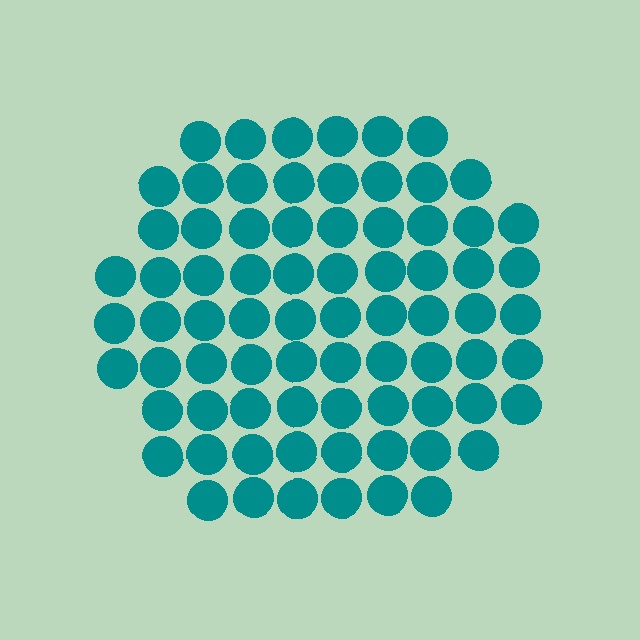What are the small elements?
The small elements are circles.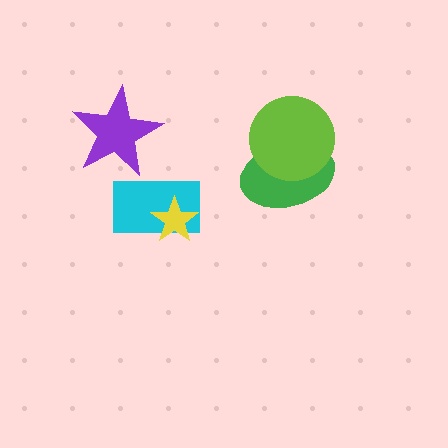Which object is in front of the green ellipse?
The lime circle is in front of the green ellipse.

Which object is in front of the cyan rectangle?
The yellow star is in front of the cyan rectangle.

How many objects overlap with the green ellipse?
1 object overlaps with the green ellipse.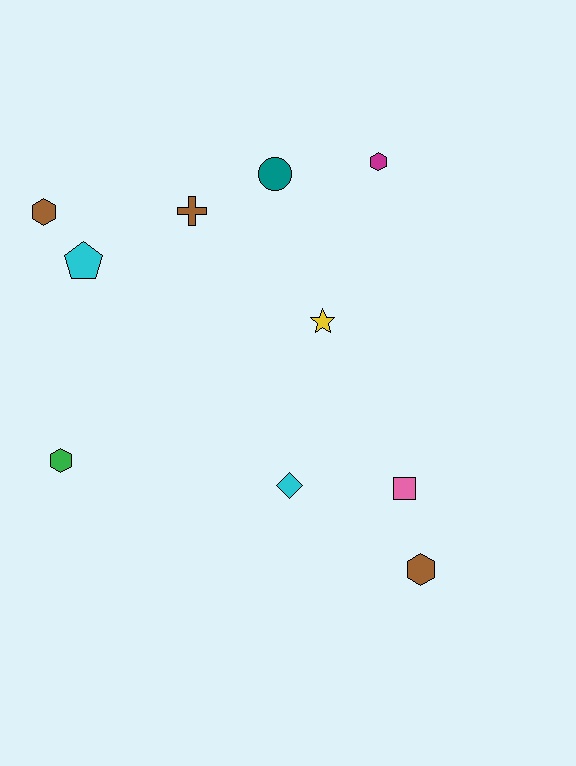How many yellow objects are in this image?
There is 1 yellow object.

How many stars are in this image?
There is 1 star.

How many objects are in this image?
There are 10 objects.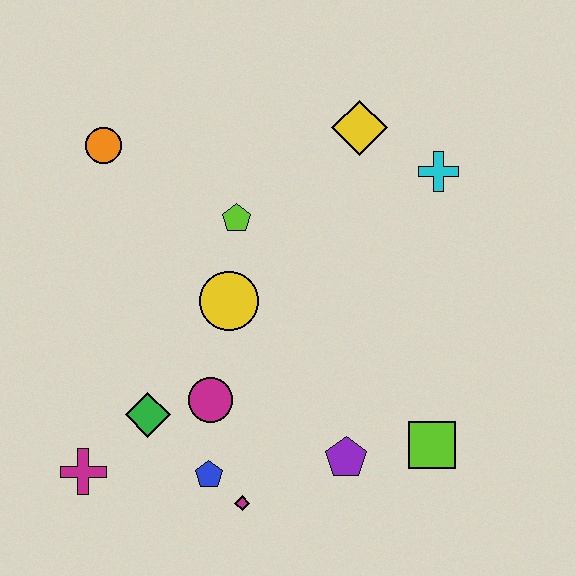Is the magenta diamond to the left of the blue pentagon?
No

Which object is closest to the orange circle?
The lime pentagon is closest to the orange circle.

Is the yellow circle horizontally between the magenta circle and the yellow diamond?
Yes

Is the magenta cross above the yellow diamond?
No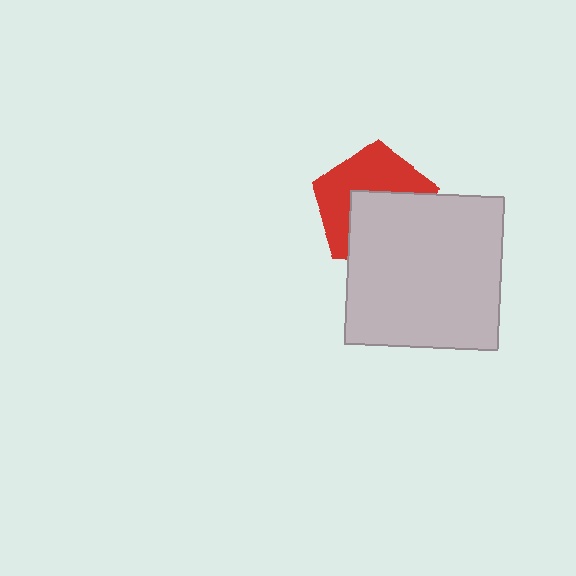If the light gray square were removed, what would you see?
You would see the complete red pentagon.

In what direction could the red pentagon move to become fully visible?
The red pentagon could move up. That would shift it out from behind the light gray square entirely.